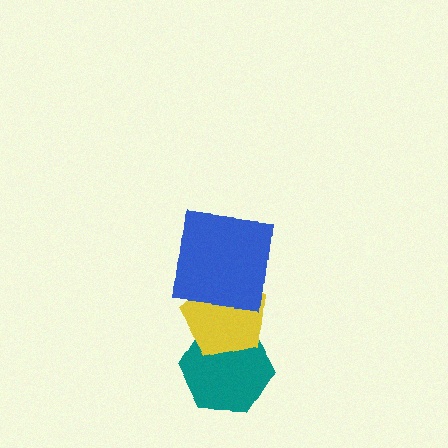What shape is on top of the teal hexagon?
The yellow pentagon is on top of the teal hexagon.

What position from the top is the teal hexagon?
The teal hexagon is 3rd from the top.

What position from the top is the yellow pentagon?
The yellow pentagon is 2nd from the top.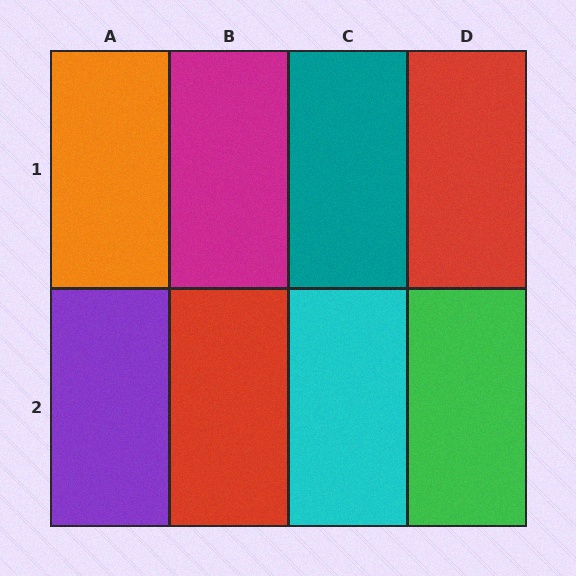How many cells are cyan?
1 cell is cyan.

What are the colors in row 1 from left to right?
Orange, magenta, teal, red.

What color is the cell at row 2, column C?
Cyan.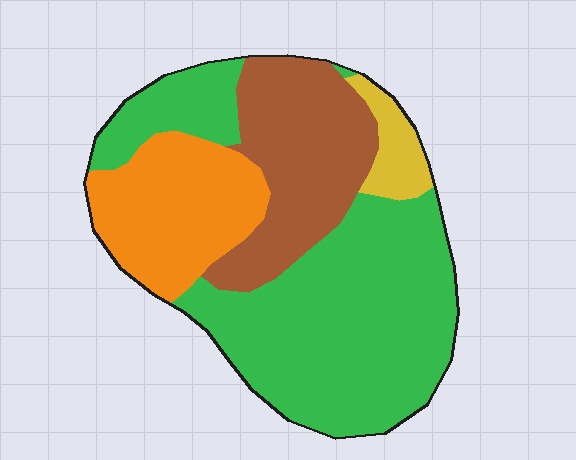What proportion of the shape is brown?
Brown takes up about one quarter (1/4) of the shape.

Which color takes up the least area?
Yellow, at roughly 5%.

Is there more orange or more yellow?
Orange.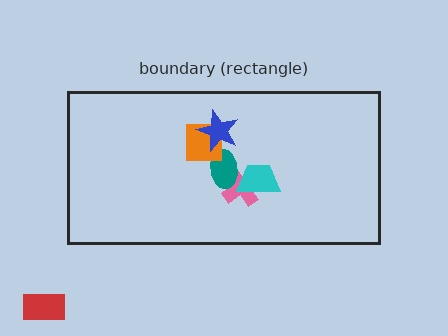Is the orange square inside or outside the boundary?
Inside.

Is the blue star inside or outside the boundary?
Inside.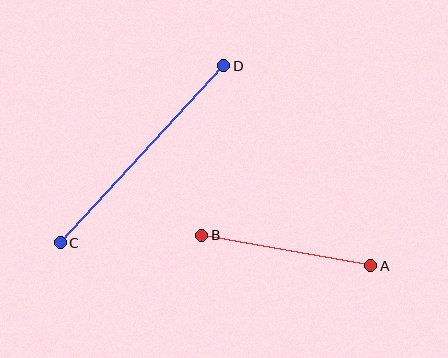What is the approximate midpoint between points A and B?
The midpoint is at approximately (286, 250) pixels.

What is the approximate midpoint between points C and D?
The midpoint is at approximately (142, 154) pixels.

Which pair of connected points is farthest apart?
Points C and D are farthest apart.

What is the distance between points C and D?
The distance is approximately 241 pixels.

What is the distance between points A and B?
The distance is approximately 172 pixels.